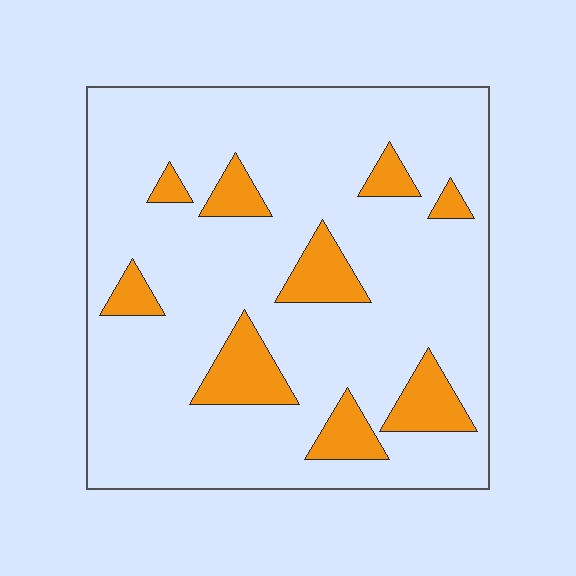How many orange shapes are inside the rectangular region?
9.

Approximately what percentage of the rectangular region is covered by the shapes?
Approximately 15%.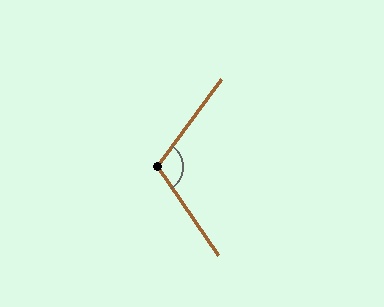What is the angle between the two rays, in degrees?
Approximately 109 degrees.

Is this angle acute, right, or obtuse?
It is obtuse.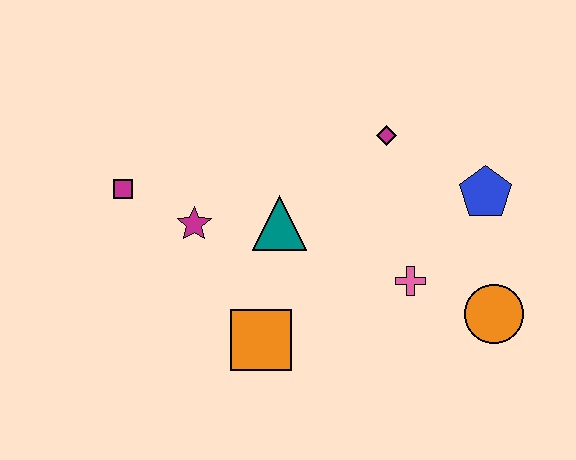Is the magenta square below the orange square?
No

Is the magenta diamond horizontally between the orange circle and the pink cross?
No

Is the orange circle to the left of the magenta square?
No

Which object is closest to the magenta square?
The magenta star is closest to the magenta square.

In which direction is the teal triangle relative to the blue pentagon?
The teal triangle is to the left of the blue pentagon.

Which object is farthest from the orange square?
The blue pentagon is farthest from the orange square.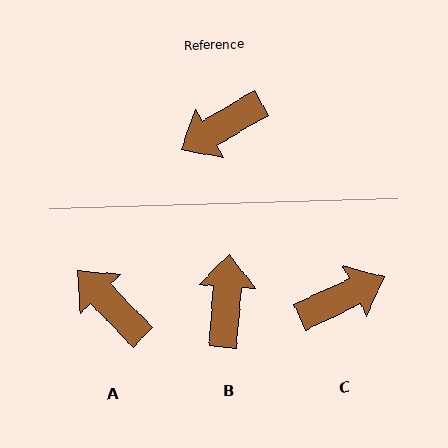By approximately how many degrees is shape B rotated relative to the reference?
Approximately 125 degrees clockwise.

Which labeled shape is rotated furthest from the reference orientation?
C, about 175 degrees away.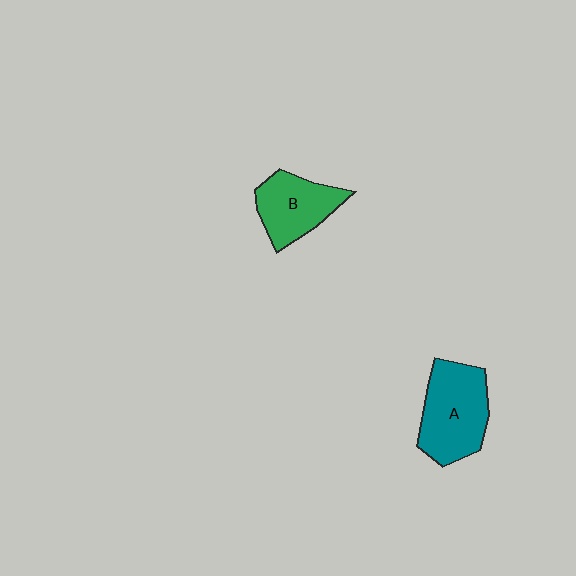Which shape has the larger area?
Shape A (teal).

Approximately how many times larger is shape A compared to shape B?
Approximately 1.3 times.